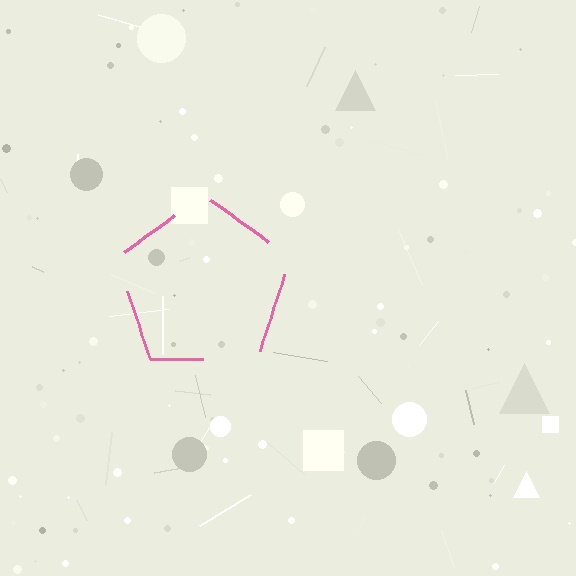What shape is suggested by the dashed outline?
The dashed outline suggests a pentagon.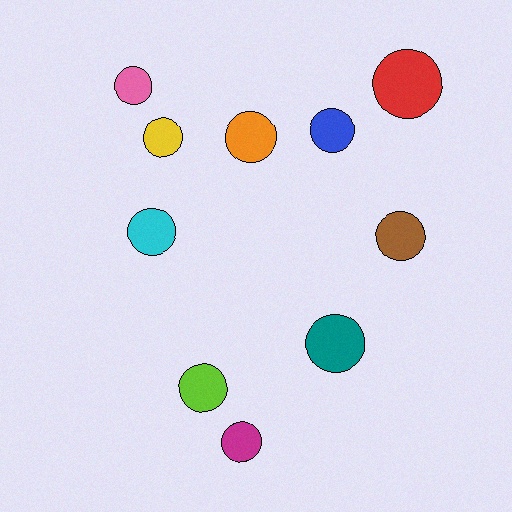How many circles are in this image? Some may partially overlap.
There are 10 circles.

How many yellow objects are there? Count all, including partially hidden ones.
There is 1 yellow object.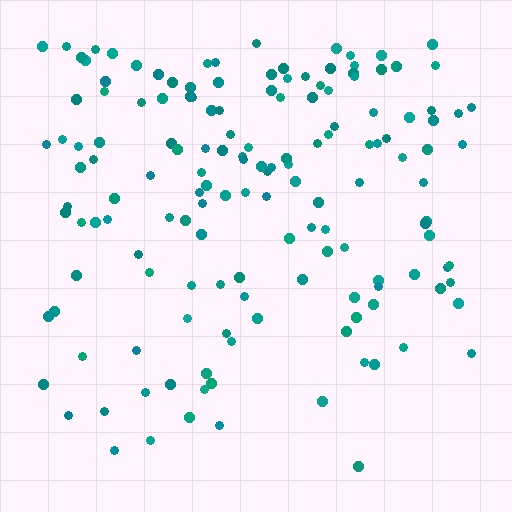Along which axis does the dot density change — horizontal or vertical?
Vertical.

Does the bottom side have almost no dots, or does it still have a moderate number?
Still a moderate number, just noticeably fewer than the top.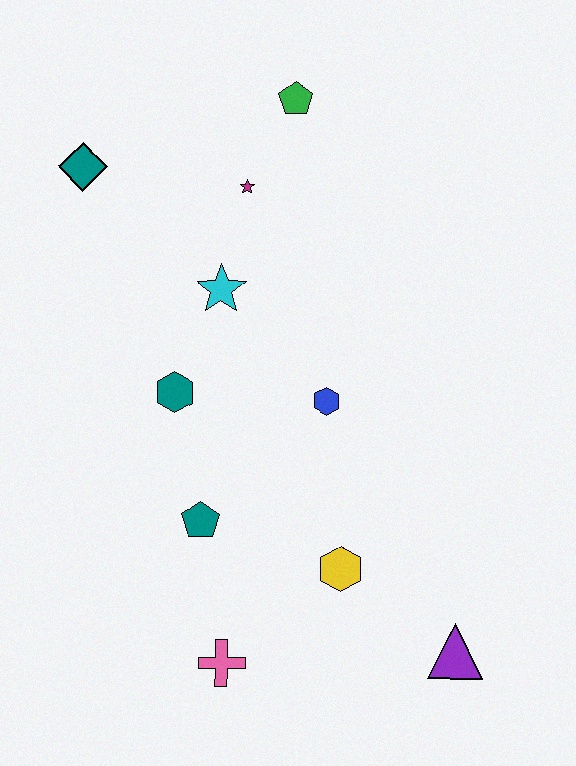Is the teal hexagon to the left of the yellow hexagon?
Yes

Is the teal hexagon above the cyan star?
No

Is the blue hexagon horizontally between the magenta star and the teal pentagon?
No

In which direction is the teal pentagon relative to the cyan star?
The teal pentagon is below the cyan star.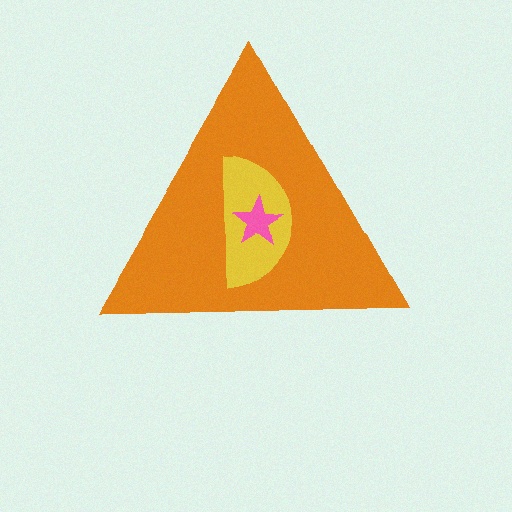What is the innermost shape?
The pink star.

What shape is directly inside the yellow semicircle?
The pink star.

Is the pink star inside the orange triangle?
Yes.